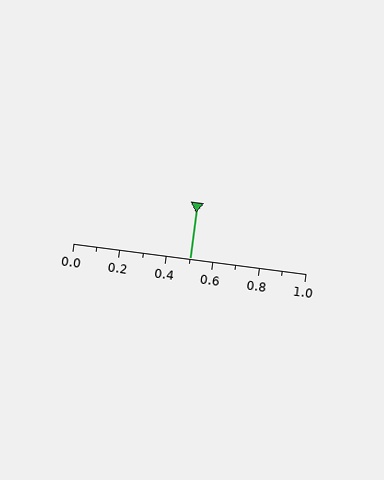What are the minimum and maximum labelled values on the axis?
The axis runs from 0.0 to 1.0.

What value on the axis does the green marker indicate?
The marker indicates approximately 0.5.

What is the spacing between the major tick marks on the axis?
The major ticks are spaced 0.2 apart.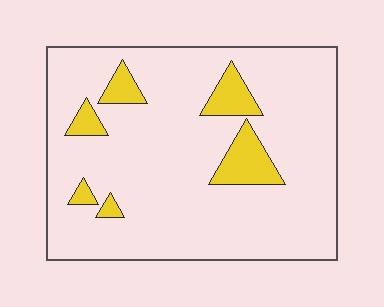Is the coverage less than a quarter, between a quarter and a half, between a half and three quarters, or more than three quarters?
Less than a quarter.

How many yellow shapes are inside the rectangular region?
6.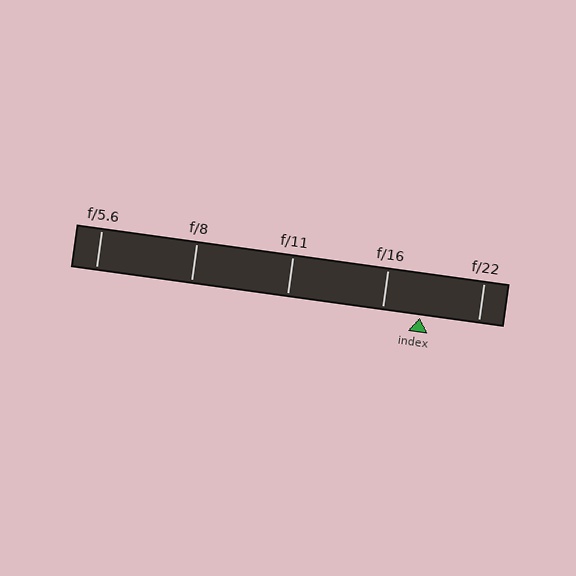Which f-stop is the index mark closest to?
The index mark is closest to f/16.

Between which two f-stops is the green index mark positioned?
The index mark is between f/16 and f/22.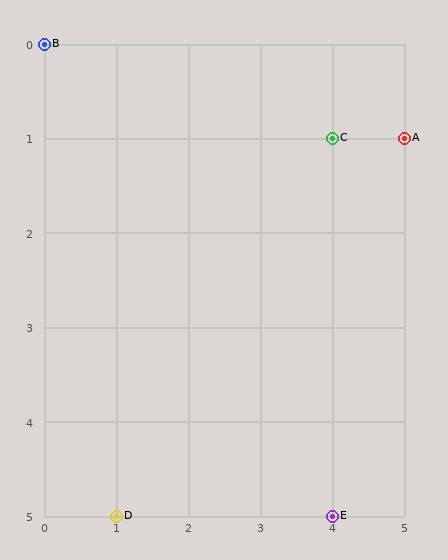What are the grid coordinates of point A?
Point A is at grid coordinates (5, 1).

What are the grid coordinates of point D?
Point D is at grid coordinates (1, 5).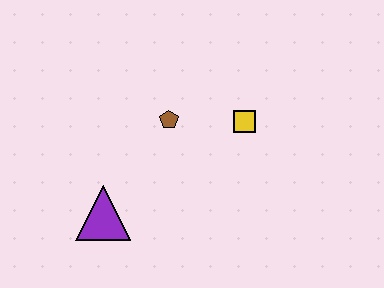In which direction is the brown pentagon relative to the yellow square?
The brown pentagon is to the left of the yellow square.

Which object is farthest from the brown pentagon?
The purple triangle is farthest from the brown pentagon.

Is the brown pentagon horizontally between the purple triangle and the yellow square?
Yes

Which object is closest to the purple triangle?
The brown pentagon is closest to the purple triangle.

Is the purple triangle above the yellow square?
No